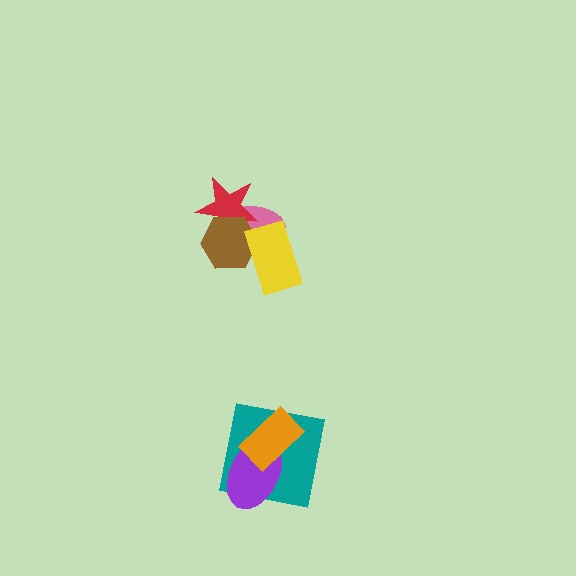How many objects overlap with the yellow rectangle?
2 objects overlap with the yellow rectangle.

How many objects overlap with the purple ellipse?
2 objects overlap with the purple ellipse.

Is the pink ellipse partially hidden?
Yes, it is partially covered by another shape.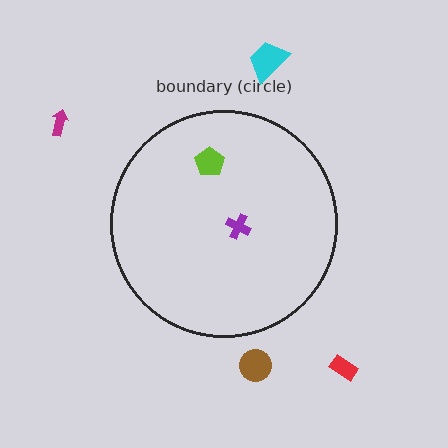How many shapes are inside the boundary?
2 inside, 4 outside.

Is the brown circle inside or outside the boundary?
Outside.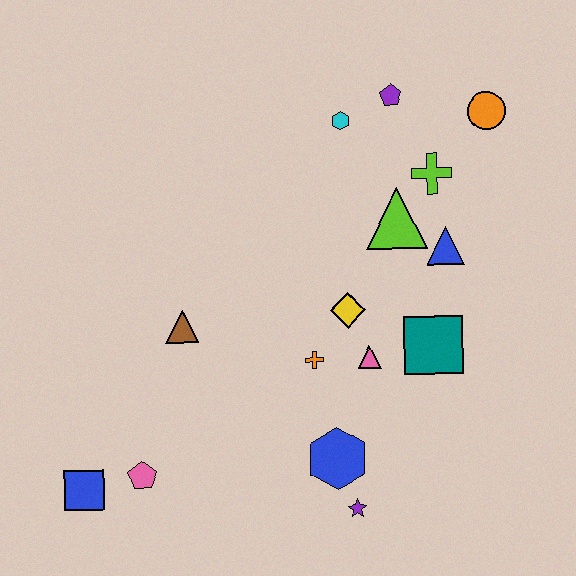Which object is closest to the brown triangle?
The orange cross is closest to the brown triangle.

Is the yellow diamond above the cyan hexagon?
No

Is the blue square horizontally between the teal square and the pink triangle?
No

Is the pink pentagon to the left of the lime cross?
Yes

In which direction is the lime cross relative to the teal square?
The lime cross is above the teal square.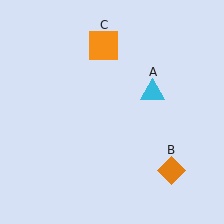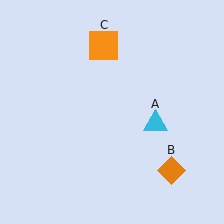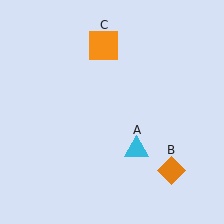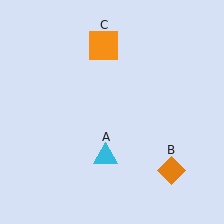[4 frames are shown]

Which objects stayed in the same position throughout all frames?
Orange diamond (object B) and orange square (object C) remained stationary.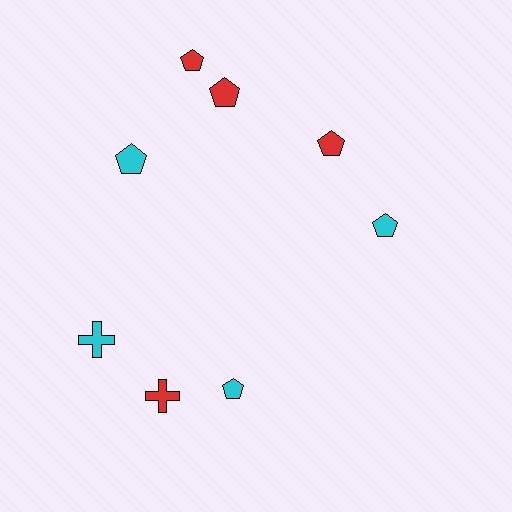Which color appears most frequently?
Red, with 4 objects.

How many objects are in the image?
There are 8 objects.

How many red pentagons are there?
There are 3 red pentagons.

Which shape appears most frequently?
Pentagon, with 6 objects.